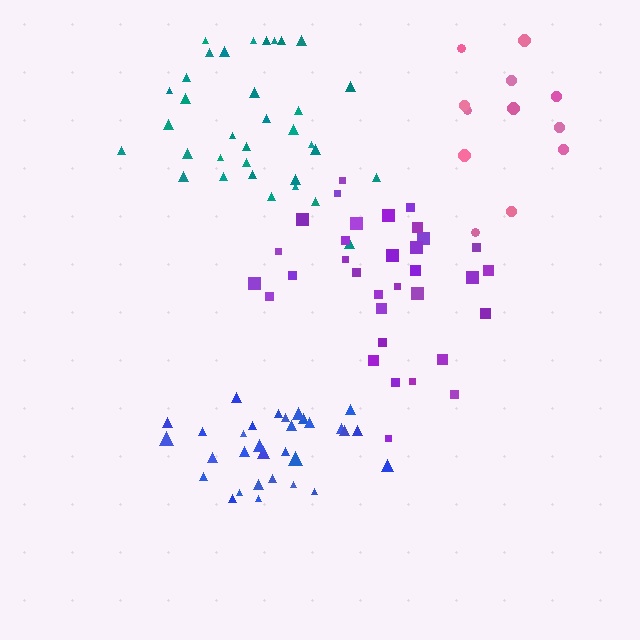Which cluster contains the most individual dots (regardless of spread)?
Teal (34).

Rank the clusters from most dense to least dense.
blue, teal, purple, pink.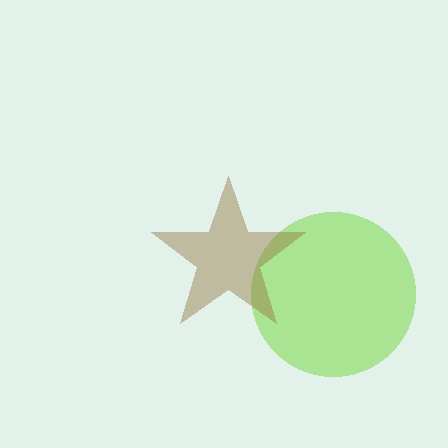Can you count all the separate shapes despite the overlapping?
Yes, there are 2 separate shapes.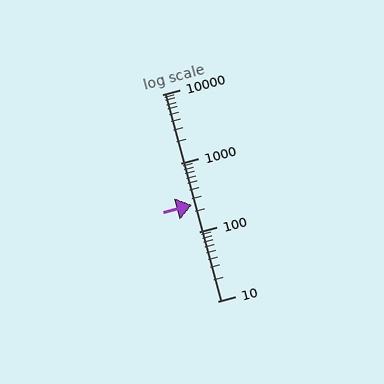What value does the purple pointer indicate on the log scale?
The pointer indicates approximately 250.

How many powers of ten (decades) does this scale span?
The scale spans 3 decades, from 10 to 10000.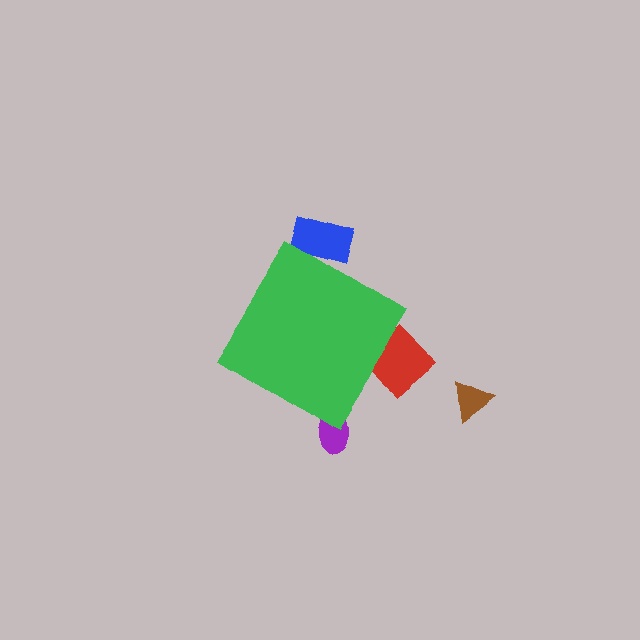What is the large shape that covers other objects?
A green diamond.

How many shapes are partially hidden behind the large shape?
3 shapes are partially hidden.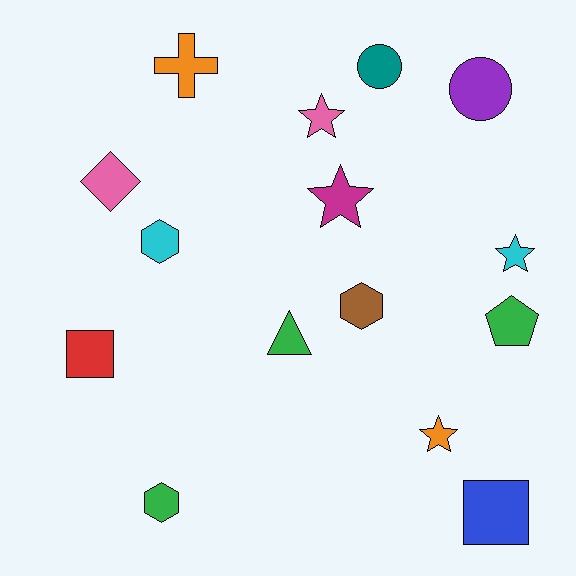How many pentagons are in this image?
There is 1 pentagon.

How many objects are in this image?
There are 15 objects.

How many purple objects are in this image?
There is 1 purple object.